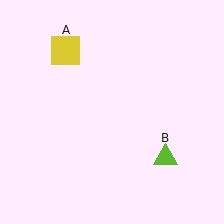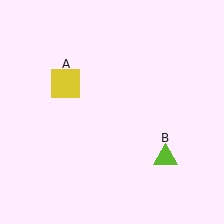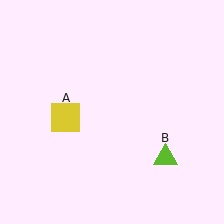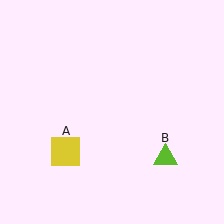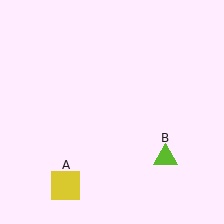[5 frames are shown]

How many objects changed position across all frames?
1 object changed position: yellow square (object A).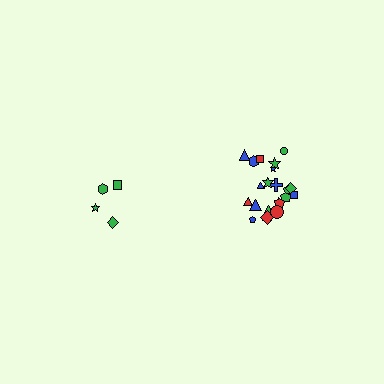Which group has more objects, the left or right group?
The right group.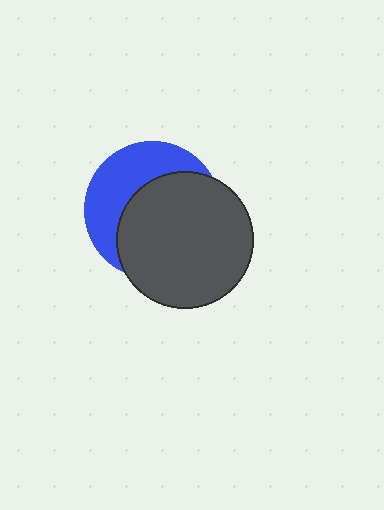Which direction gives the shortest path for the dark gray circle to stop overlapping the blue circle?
Moving toward the lower-right gives the shortest separation.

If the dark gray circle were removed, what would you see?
You would see the complete blue circle.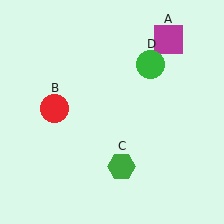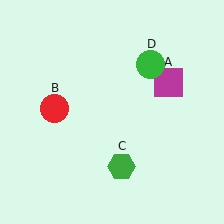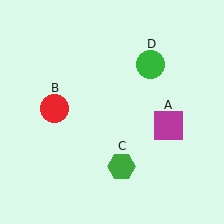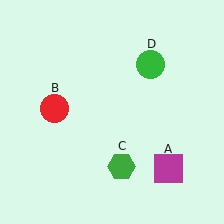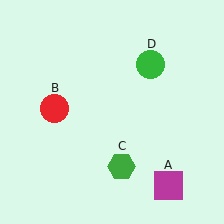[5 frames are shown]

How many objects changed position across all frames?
1 object changed position: magenta square (object A).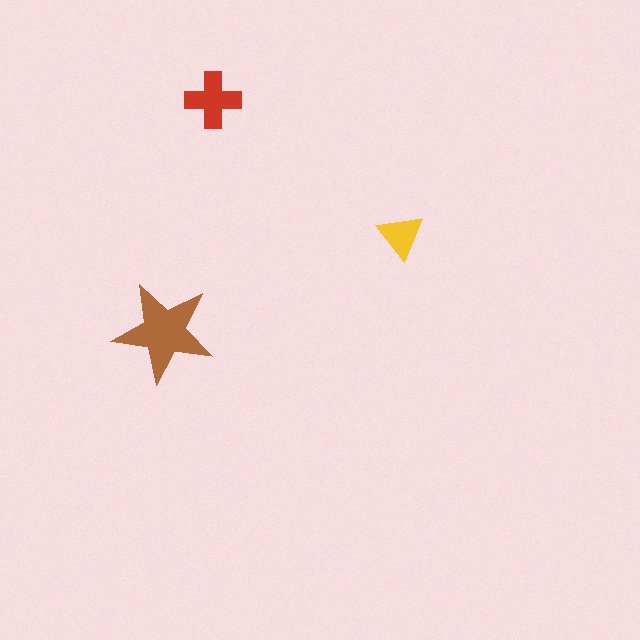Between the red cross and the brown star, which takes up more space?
The brown star.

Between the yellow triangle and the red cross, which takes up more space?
The red cross.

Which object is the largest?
The brown star.